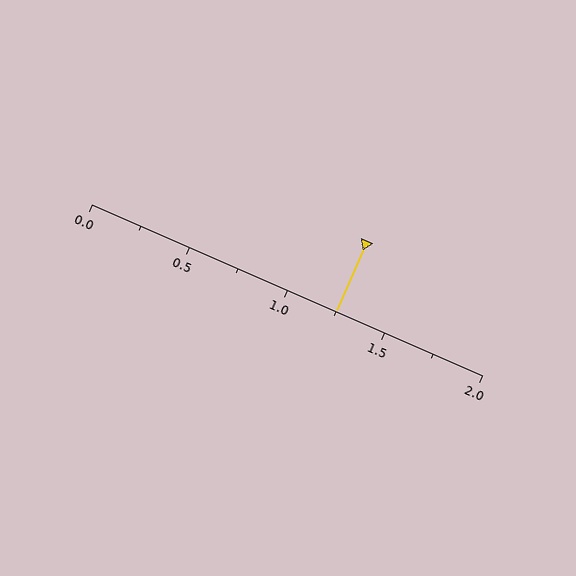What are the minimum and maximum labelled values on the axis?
The axis runs from 0.0 to 2.0.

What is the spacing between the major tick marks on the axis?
The major ticks are spaced 0.5 apart.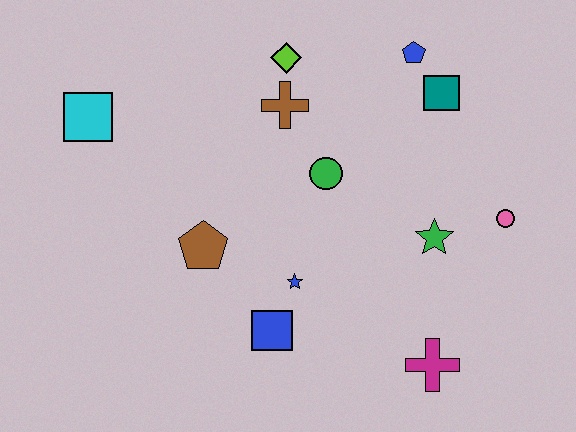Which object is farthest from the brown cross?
The magenta cross is farthest from the brown cross.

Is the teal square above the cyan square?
Yes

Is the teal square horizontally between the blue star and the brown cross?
No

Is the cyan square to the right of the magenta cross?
No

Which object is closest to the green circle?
The brown cross is closest to the green circle.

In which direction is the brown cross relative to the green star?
The brown cross is to the left of the green star.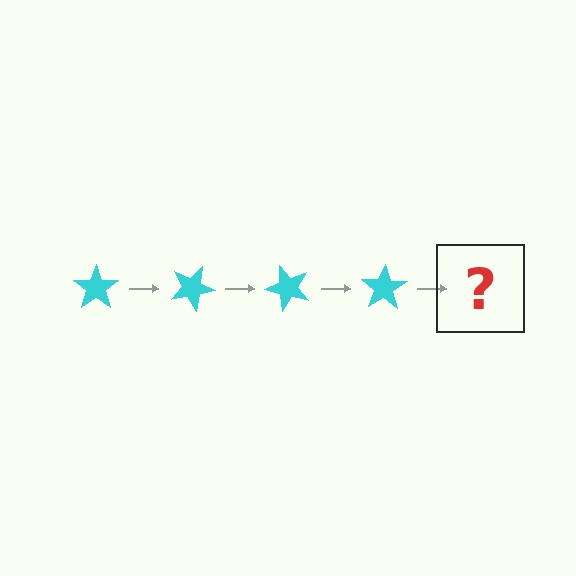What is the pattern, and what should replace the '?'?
The pattern is that the star rotates 25 degrees each step. The '?' should be a cyan star rotated 100 degrees.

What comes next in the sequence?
The next element should be a cyan star rotated 100 degrees.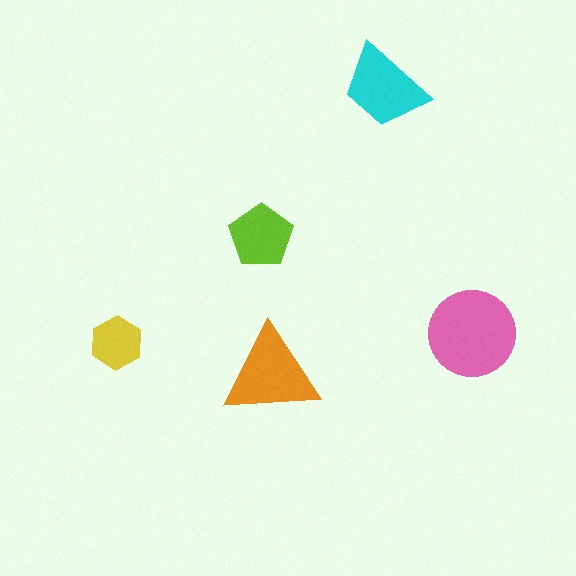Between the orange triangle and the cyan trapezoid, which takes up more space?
The orange triangle.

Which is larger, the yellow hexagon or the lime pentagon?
The lime pentagon.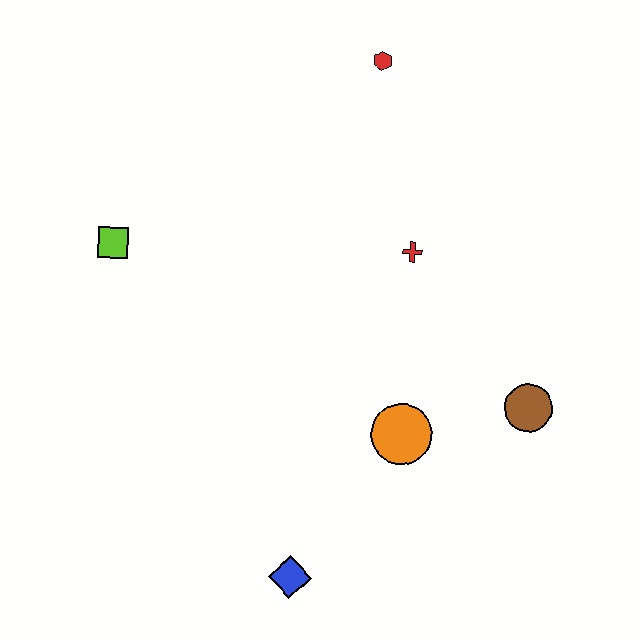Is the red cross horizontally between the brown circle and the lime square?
Yes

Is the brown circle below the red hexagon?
Yes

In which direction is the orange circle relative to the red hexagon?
The orange circle is below the red hexagon.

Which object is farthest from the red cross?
The blue diamond is farthest from the red cross.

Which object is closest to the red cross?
The orange circle is closest to the red cross.